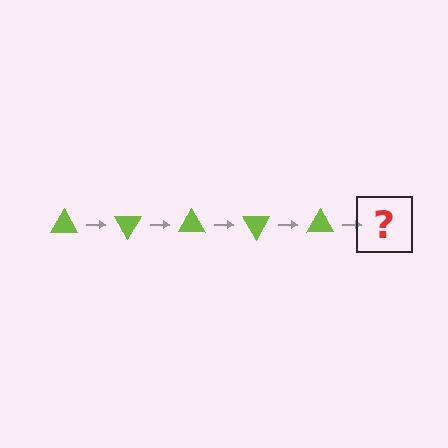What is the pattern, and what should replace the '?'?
The pattern is that the triangle rotates 60 degrees each step. The '?' should be a lime triangle rotated 300 degrees.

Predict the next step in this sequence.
The next step is a lime triangle rotated 300 degrees.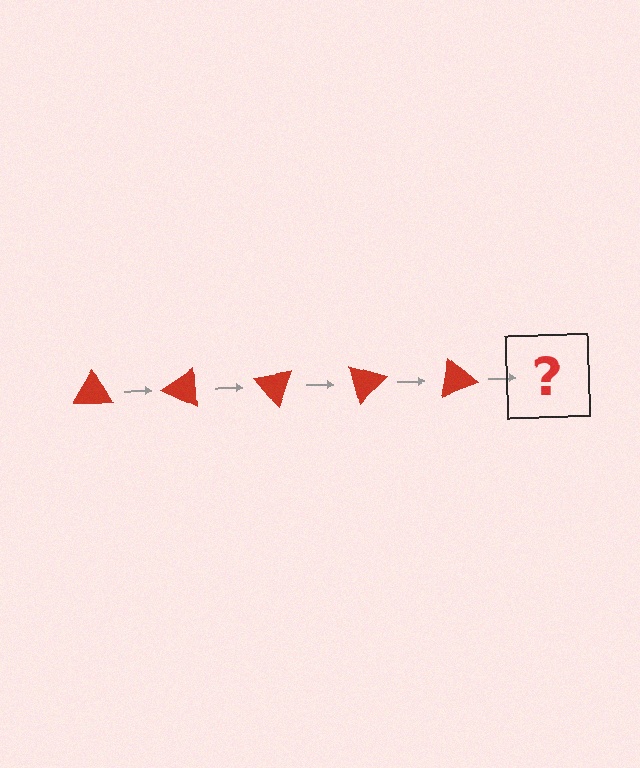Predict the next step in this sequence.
The next step is a red triangle rotated 125 degrees.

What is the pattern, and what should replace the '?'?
The pattern is that the triangle rotates 25 degrees each step. The '?' should be a red triangle rotated 125 degrees.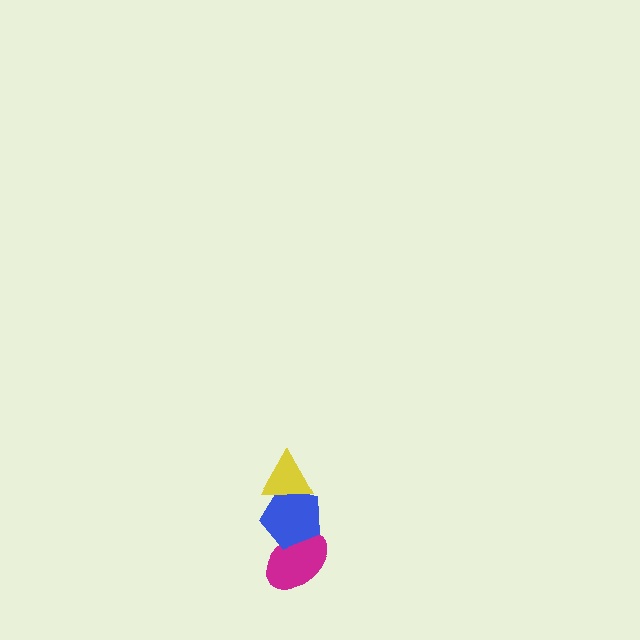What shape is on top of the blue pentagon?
The yellow triangle is on top of the blue pentagon.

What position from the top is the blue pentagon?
The blue pentagon is 2nd from the top.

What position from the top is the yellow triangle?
The yellow triangle is 1st from the top.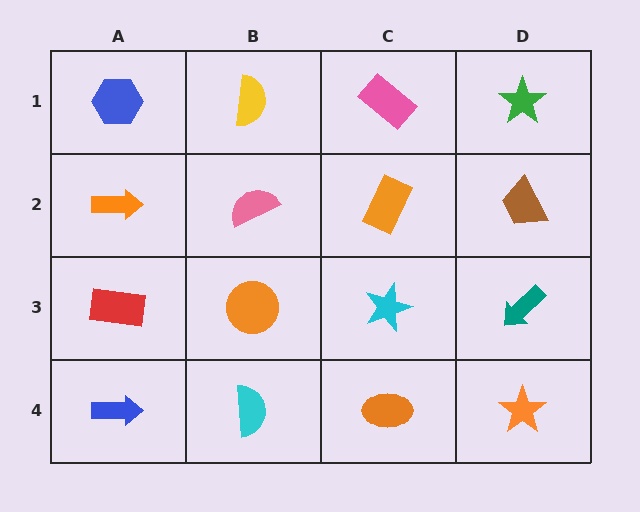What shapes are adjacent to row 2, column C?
A pink rectangle (row 1, column C), a cyan star (row 3, column C), a pink semicircle (row 2, column B), a brown trapezoid (row 2, column D).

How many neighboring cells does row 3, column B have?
4.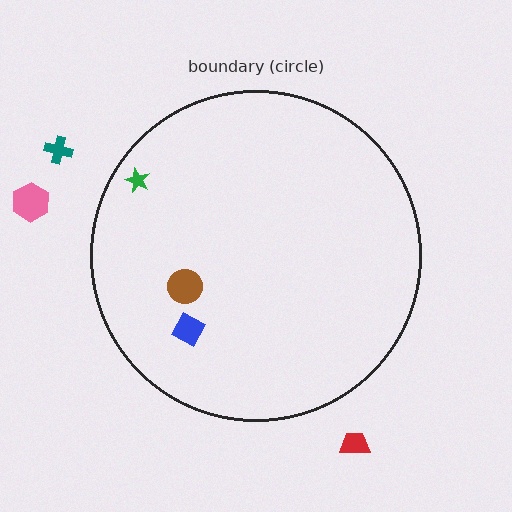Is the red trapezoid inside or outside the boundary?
Outside.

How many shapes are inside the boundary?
3 inside, 3 outside.